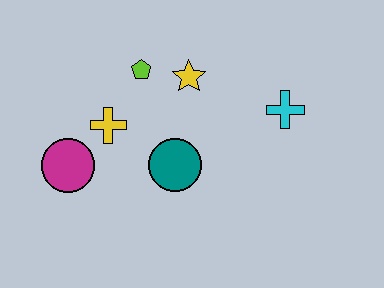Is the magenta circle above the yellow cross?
No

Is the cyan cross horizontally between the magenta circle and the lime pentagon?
No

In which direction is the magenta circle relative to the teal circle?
The magenta circle is to the left of the teal circle.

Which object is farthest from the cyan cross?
The magenta circle is farthest from the cyan cross.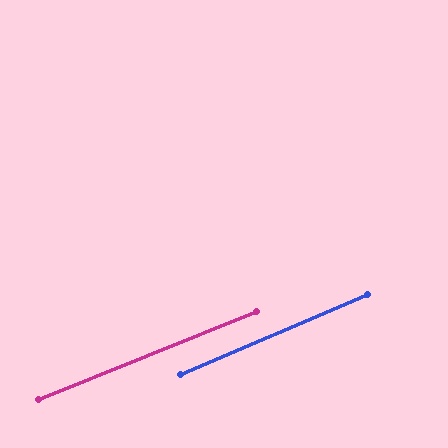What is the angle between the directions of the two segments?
Approximately 1 degree.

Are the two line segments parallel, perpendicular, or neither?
Parallel — their directions differ by only 1.4°.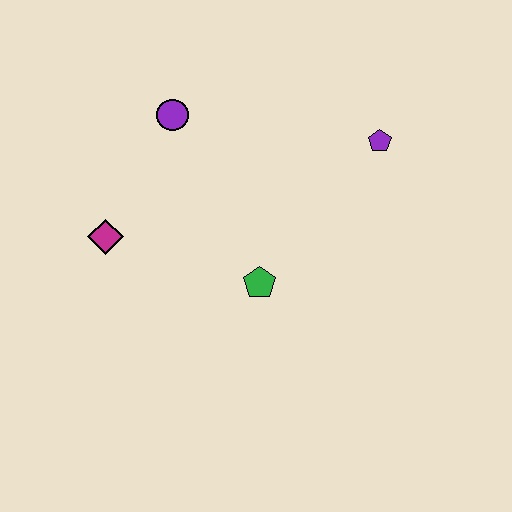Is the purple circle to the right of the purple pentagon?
No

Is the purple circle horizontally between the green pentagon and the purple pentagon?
No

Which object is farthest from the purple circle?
The purple pentagon is farthest from the purple circle.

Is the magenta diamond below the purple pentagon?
Yes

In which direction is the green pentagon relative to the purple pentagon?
The green pentagon is below the purple pentagon.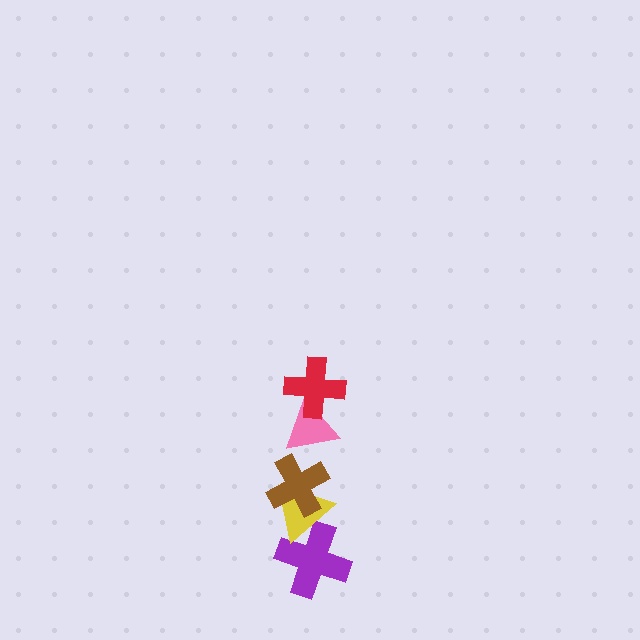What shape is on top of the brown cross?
The pink triangle is on top of the brown cross.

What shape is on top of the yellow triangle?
The brown cross is on top of the yellow triangle.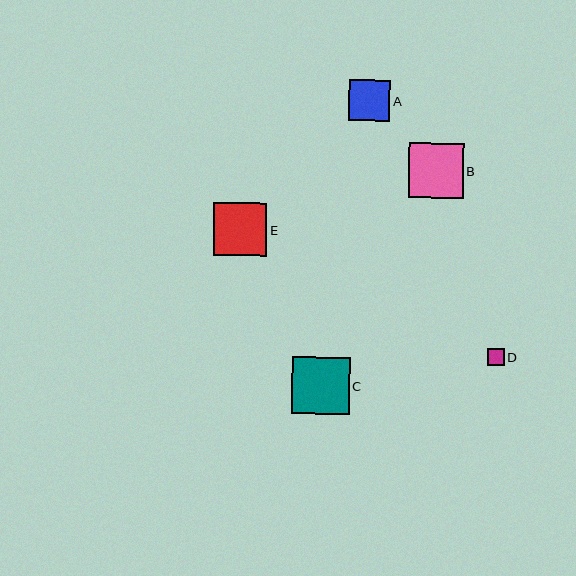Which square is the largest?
Square C is the largest with a size of approximately 57 pixels.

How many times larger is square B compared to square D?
Square B is approximately 3.3 times the size of square D.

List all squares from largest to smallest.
From largest to smallest: C, B, E, A, D.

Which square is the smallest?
Square D is the smallest with a size of approximately 17 pixels.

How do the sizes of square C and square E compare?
Square C and square E are approximately the same size.